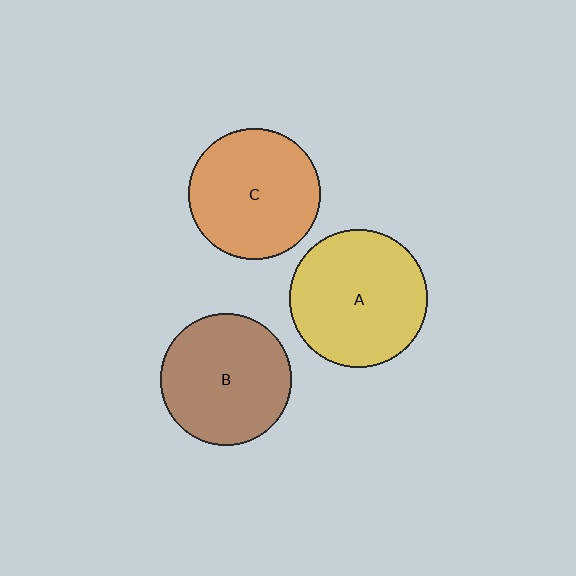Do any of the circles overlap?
No, none of the circles overlap.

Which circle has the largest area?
Circle A (yellow).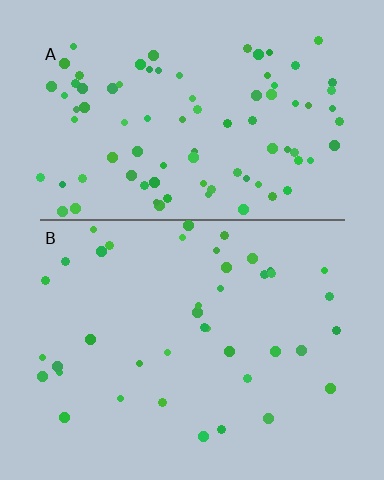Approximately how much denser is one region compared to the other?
Approximately 2.2× — region A over region B.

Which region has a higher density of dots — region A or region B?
A (the top).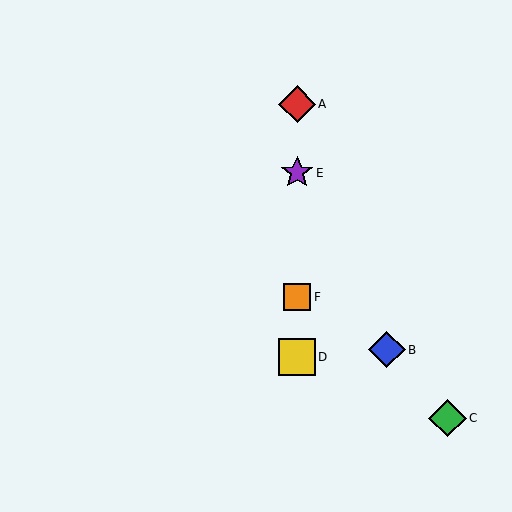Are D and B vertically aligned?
No, D is at x≈297 and B is at x≈387.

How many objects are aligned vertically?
4 objects (A, D, E, F) are aligned vertically.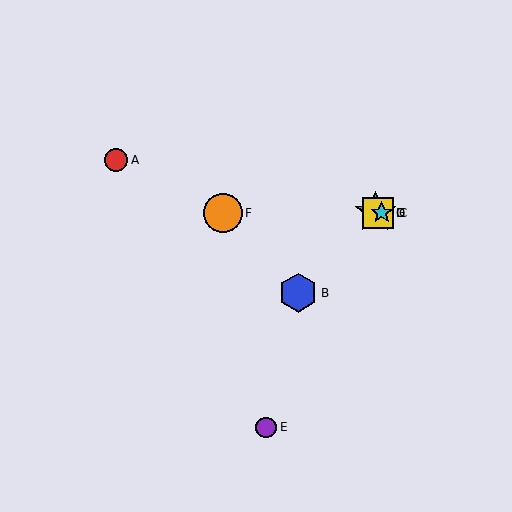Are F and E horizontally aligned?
No, F is at y≈213 and E is at y≈427.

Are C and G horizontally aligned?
Yes, both are at y≈213.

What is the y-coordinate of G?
Object G is at y≈213.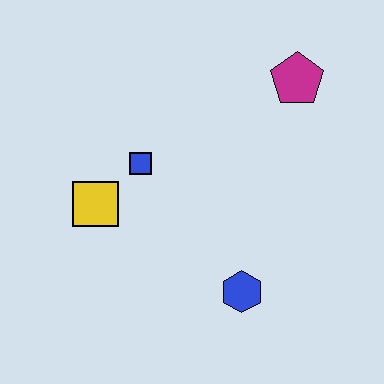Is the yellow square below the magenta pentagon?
Yes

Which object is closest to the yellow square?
The blue square is closest to the yellow square.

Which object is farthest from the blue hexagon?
The magenta pentagon is farthest from the blue hexagon.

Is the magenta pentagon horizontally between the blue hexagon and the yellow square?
No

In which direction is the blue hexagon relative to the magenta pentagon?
The blue hexagon is below the magenta pentagon.